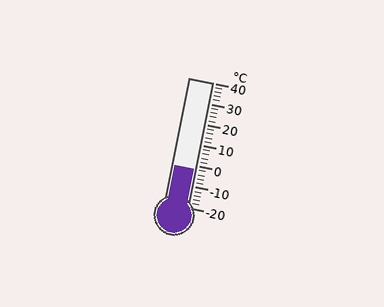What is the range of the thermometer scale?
The thermometer scale ranges from -20°C to 40°C.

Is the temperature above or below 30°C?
The temperature is below 30°C.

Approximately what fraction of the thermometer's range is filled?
The thermometer is filled to approximately 30% of its range.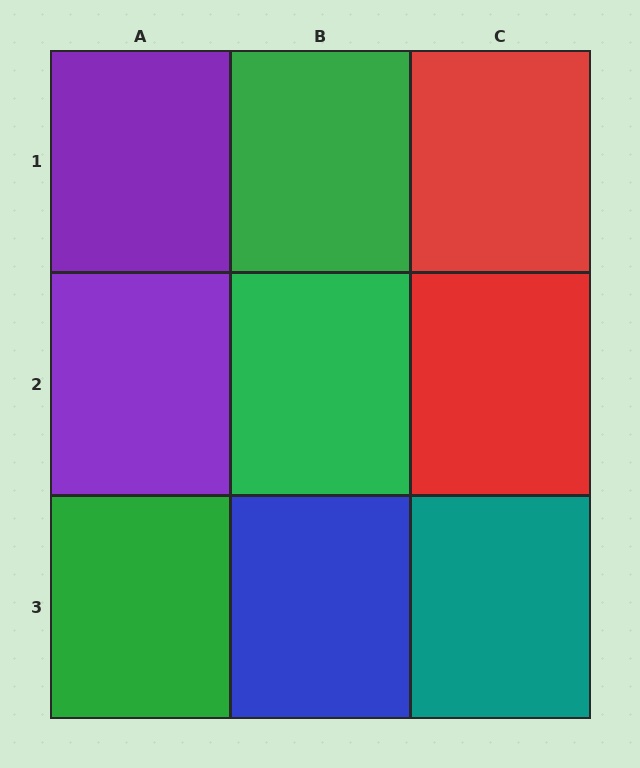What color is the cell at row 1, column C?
Red.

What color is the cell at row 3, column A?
Green.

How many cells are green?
3 cells are green.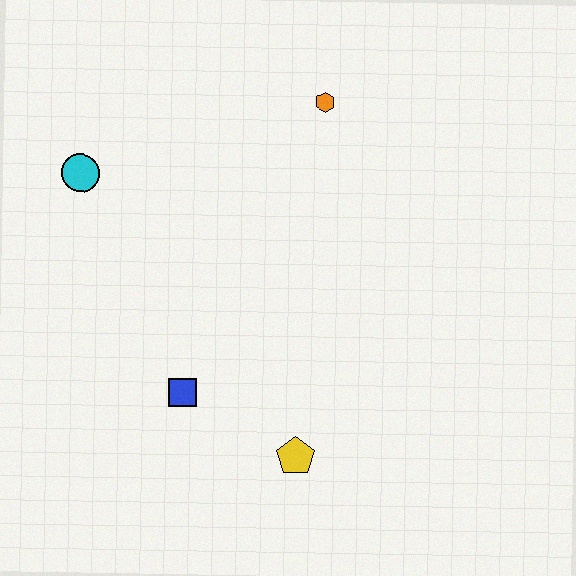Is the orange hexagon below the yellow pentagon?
No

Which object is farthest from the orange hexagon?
The yellow pentagon is farthest from the orange hexagon.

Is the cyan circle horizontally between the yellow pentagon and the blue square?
No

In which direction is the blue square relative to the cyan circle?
The blue square is below the cyan circle.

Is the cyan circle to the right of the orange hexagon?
No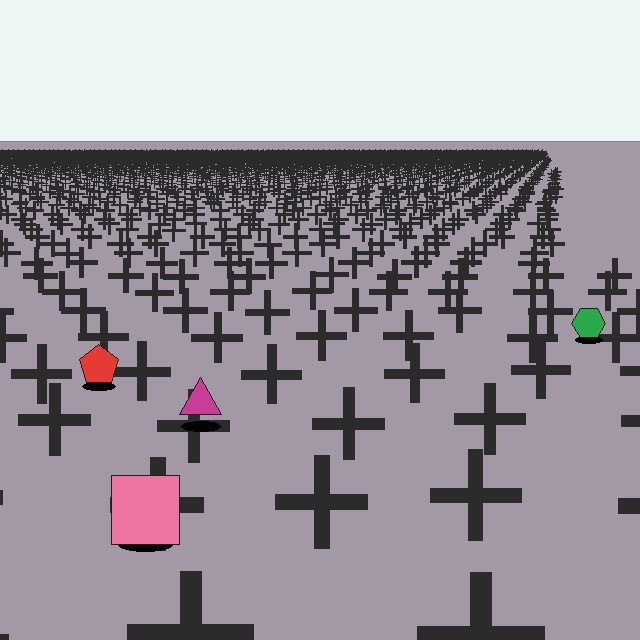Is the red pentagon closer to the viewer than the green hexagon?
Yes. The red pentagon is closer — you can tell from the texture gradient: the ground texture is coarser near it.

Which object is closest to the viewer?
The pink square is closest. The texture marks near it are larger and more spread out.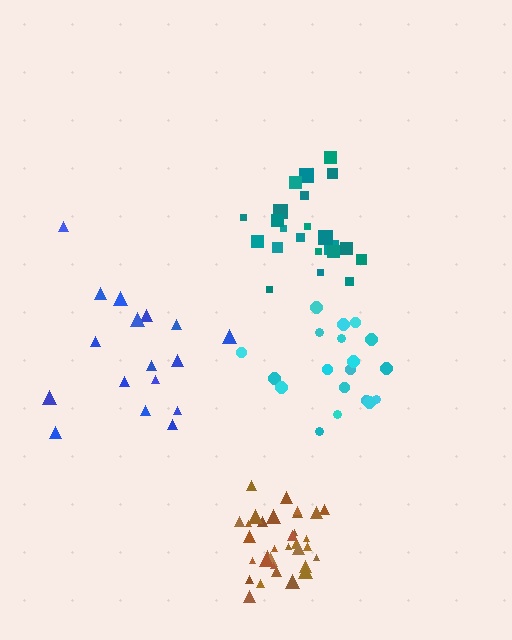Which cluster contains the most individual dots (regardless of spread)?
Brown (33).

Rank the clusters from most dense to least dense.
brown, teal, cyan, blue.